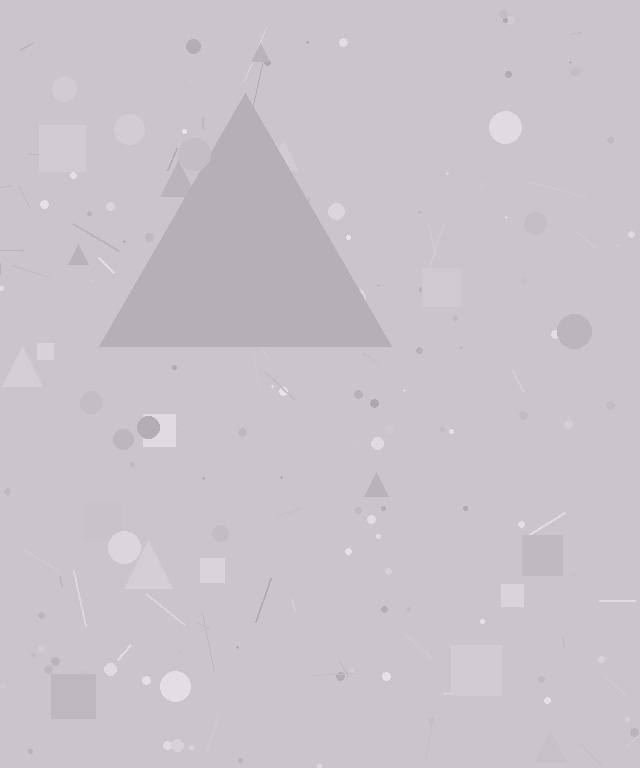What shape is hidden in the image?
A triangle is hidden in the image.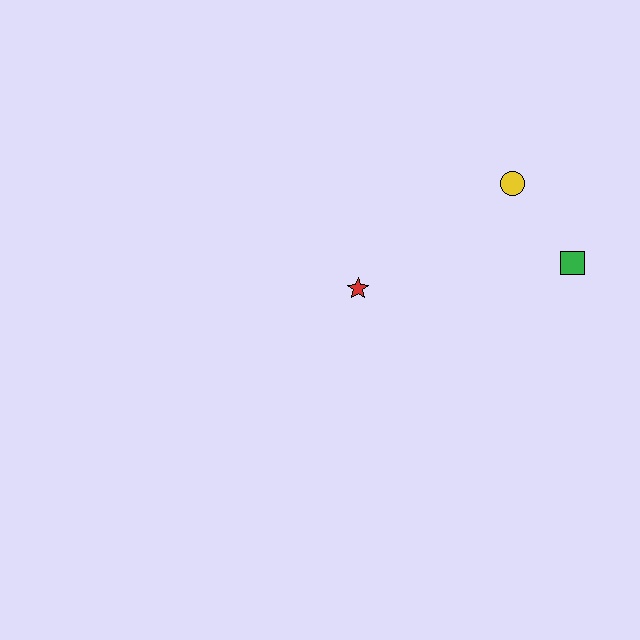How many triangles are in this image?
There are no triangles.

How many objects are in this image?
There are 3 objects.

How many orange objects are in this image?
There are no orange objects.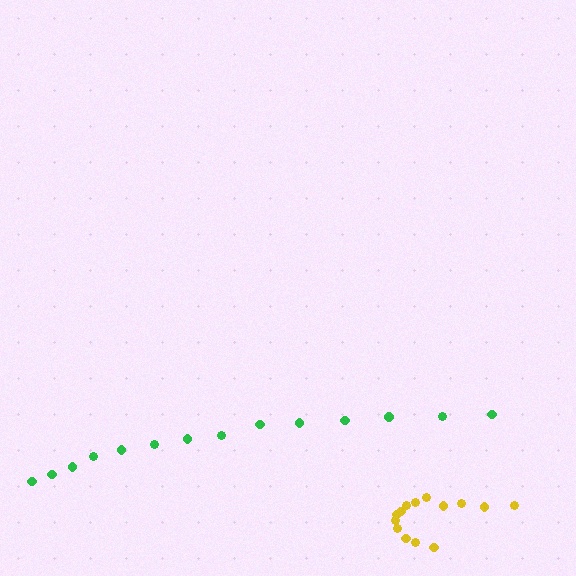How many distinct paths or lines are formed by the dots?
There are 2 distinct paths.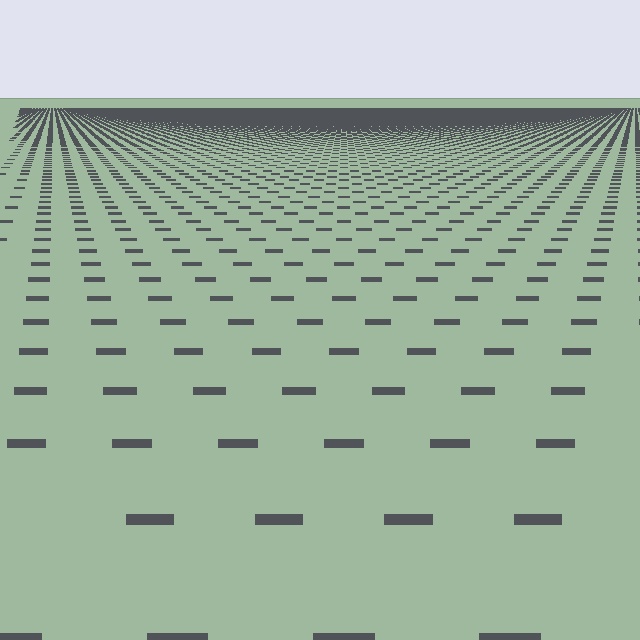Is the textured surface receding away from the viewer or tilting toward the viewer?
The surface is receding away from the viewer. Texture elements get smaller and denser toward the top.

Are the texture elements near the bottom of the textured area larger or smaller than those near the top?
Larger. Near the bottom, elements are closer to the viewer and appear at a bigger on-screen size.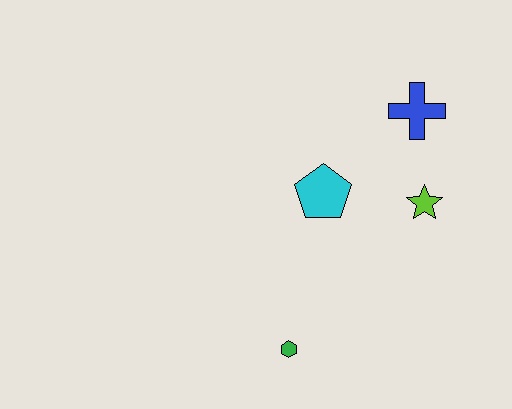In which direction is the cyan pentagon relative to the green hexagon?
The cyan pentagon is above the green hexagon.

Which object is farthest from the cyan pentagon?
The green hexagon is farthest from the cyan pentagon.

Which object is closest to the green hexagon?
The cyan pentagon is closest to the green hexagon.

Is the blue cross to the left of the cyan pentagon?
No